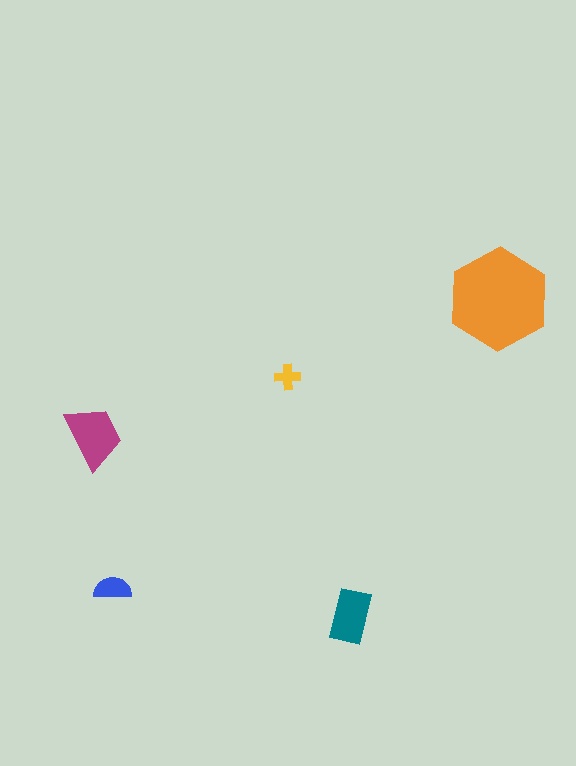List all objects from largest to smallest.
The orange hexagon, the magenta trapezoid, the teal rectangle, the blue semicircle, the yellow cross.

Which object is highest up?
The orange hexagon is topmost.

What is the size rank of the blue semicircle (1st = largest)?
4th.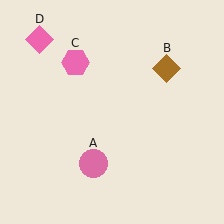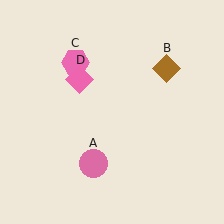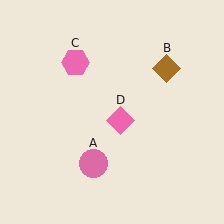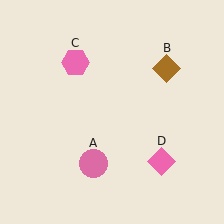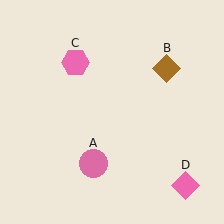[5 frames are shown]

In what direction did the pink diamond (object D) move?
The pink diamond (object D) moved down and to the right.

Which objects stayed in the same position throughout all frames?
Pink circle (object A) and brown diamond (object B) and pink hexagon (object C) remained stationary.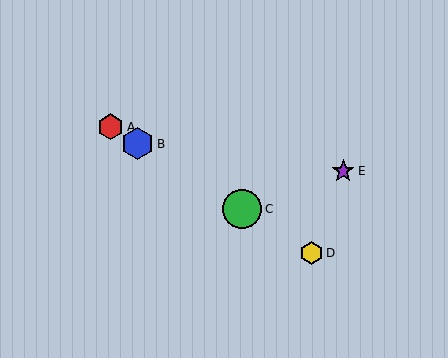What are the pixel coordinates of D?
Object D is at (312, 253).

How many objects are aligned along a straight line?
4 objects (A, B, C, D) are aligned along a straight line.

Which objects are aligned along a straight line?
Objects A, B, C, D are aligned along a straight line.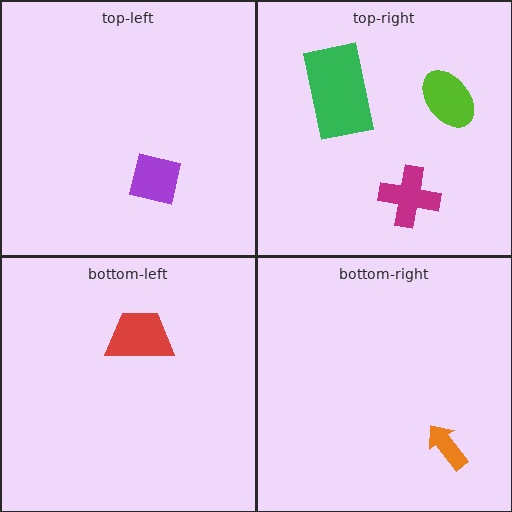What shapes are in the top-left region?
The purple square.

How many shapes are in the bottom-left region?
1.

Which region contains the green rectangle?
The top-right region.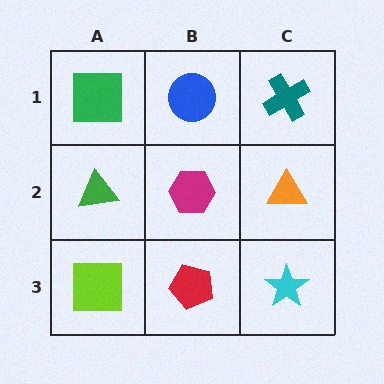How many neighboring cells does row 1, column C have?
2.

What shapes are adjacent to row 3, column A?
A green triangle (row 2, column A), a red pentagon (row 3, column B).